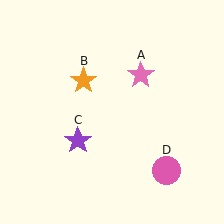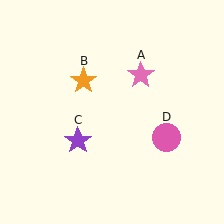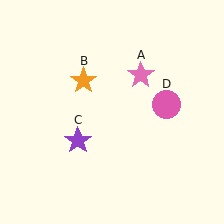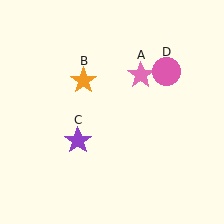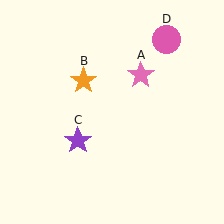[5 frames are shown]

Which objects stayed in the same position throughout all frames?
Pink star (object A) and orange star (object B) and purple star (object C) remained stationary.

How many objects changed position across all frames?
1 object changed position: pink circle (object D).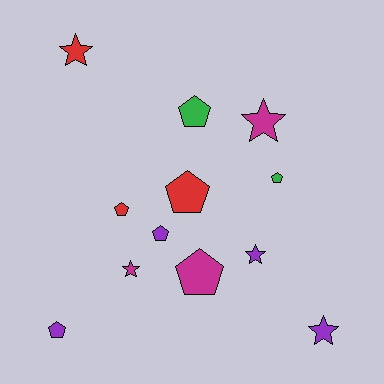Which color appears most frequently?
Purple, with 4 objects.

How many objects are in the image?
There are 12 objects.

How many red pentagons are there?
There are 2 red pentagons.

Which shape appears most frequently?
Pentagon, with 7 objects.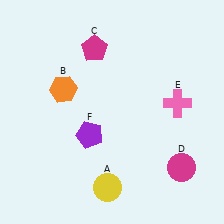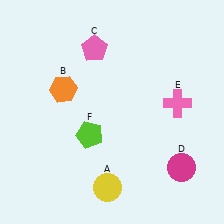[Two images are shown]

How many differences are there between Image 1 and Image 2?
There are 2 differences between the two images.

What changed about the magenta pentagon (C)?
In Image 1, C is magenta. In Image 2, it changed to pink.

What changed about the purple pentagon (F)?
In Image 1, F is purple. In Image 2, it changed to lime.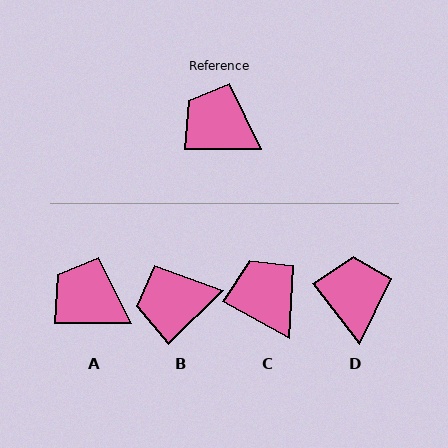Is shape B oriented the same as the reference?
No, it is off by about 44 degrees.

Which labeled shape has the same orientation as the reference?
A.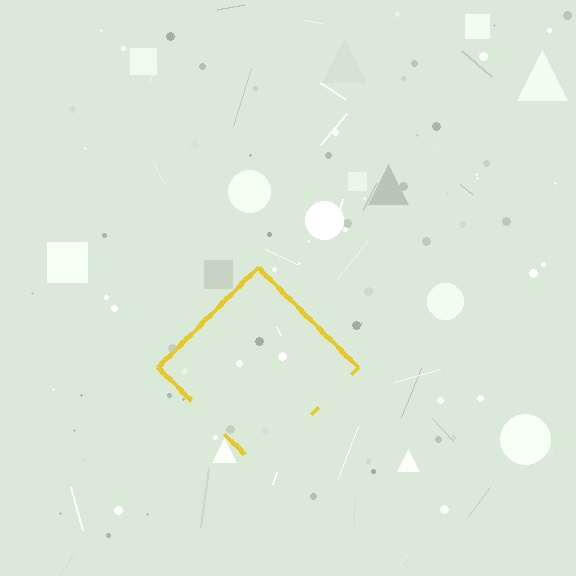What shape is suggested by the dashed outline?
The dashed outline suggests a diamond.